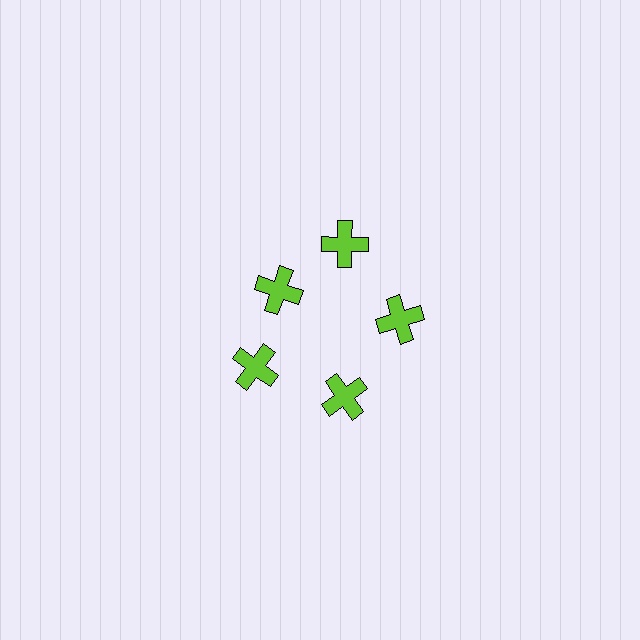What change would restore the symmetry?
The symmetry would be restored by moving it outward, back onto the ring so that all 5 crosses sit at equal angles and equal distance from the center.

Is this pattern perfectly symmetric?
No. The 5 lime crosses are arranged in a ring, but one element near the 10 o'clock position is pulled inward toward the center, breaking the 5-fold rotational symmetry.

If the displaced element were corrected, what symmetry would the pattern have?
It would have 5-fold rotational symmetry — the pattern would map onto itself every 72 degrees.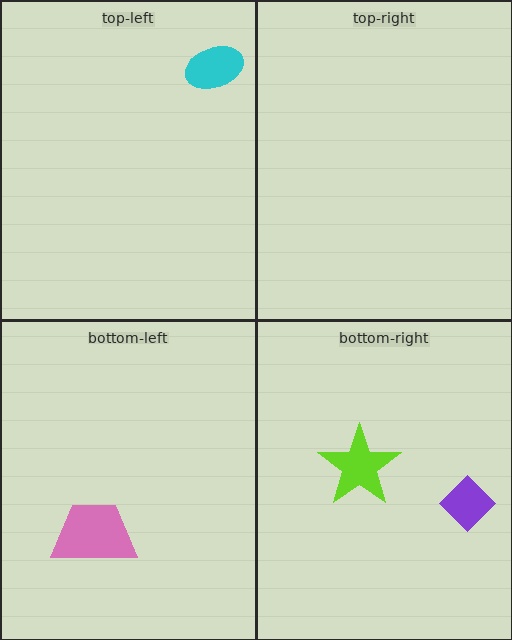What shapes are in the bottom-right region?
The lime star, the purple diamond.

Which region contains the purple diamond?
The bottom-right region.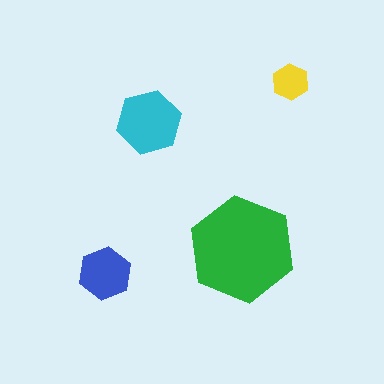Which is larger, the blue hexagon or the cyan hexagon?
The cyan one.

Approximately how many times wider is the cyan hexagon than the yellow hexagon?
About 2 times wider.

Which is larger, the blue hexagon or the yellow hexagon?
The blue one.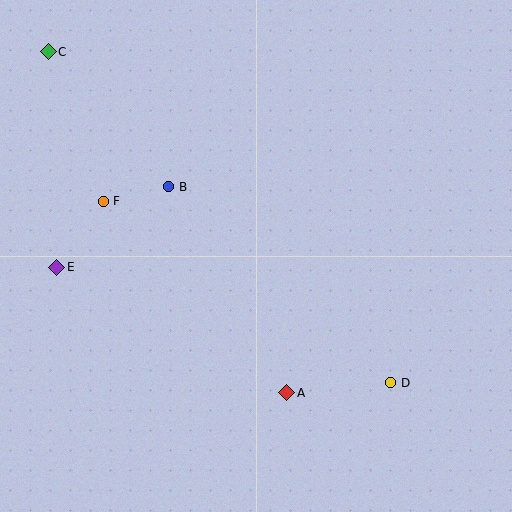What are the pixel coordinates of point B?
Point B is at (169, 187).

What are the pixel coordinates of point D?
Point D is at (391, 383).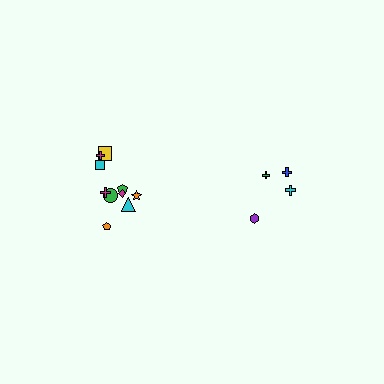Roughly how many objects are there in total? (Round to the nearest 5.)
Roughly 15 objects in total.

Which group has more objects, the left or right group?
The left group.